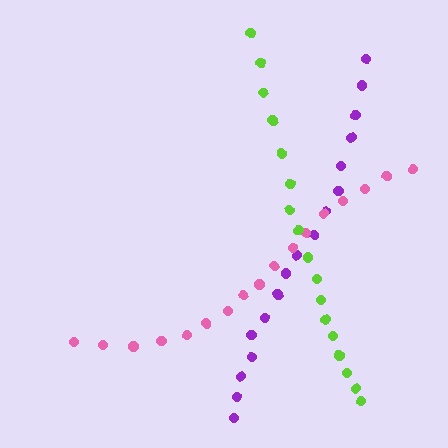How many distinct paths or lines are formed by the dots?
There are 3 distinct paths.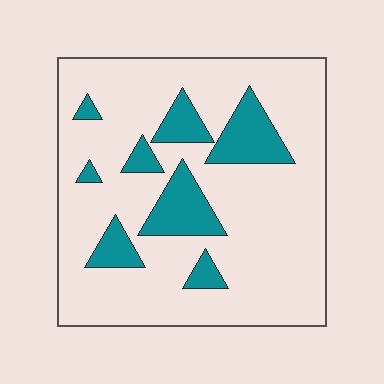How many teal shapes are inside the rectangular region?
8.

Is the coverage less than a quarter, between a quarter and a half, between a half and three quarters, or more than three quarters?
Less than a quarter.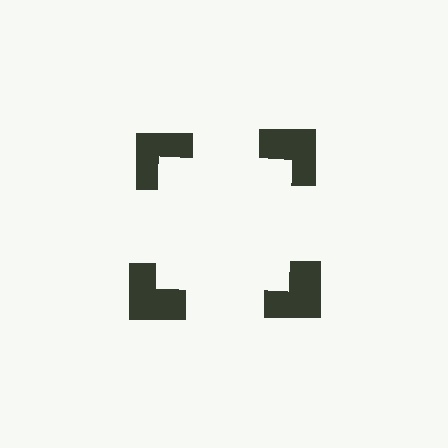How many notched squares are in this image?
There are 4 — one at each vertex of the illusory square.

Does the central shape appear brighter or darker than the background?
It typically appears slightly brighter than the background, even though no actual brightness change is drawn.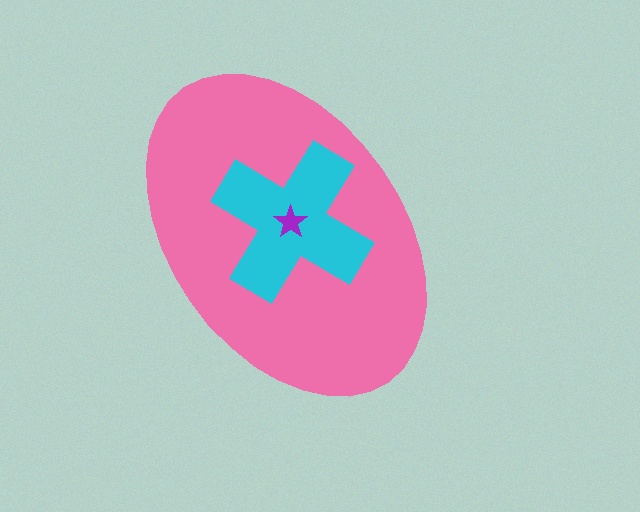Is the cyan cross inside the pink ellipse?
Yes.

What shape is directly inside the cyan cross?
The purple star.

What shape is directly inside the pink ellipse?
The cyan cross.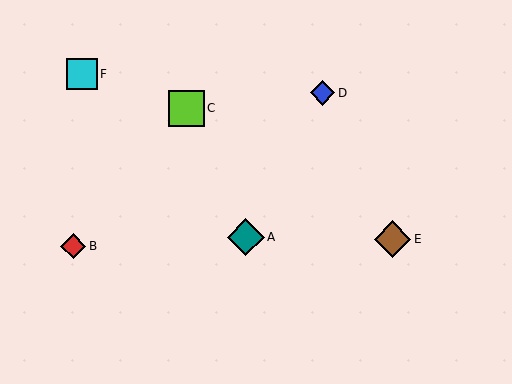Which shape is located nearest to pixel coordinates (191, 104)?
The lime square (labeled C) at (186, 108) is nearest to that location.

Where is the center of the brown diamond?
The center of the brown diamond is at (392, 239).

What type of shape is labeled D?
Shape D is a blue diamond.